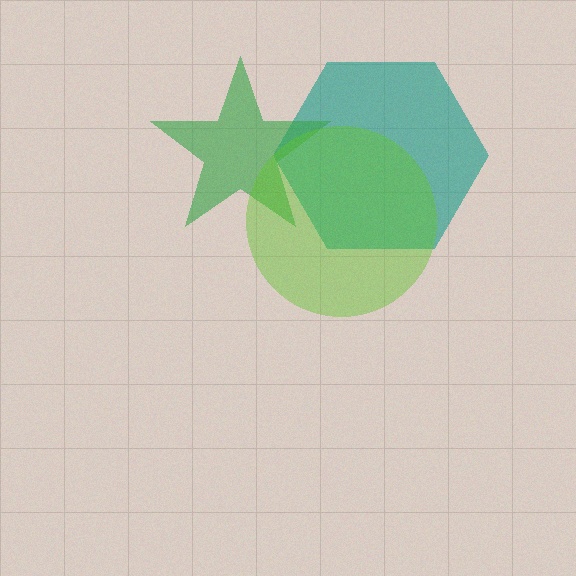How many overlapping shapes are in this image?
There are 3 overlapping shapes in the image.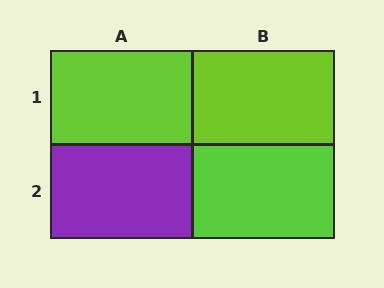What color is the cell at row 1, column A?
Lime.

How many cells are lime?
3 cells are lime.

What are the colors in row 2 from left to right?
Purple, lime.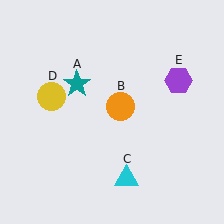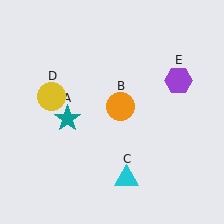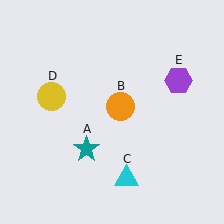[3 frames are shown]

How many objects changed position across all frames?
1 object changed position: teal star (object A).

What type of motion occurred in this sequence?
The teal star (object A) rotated counterclockwise around the center of the scene.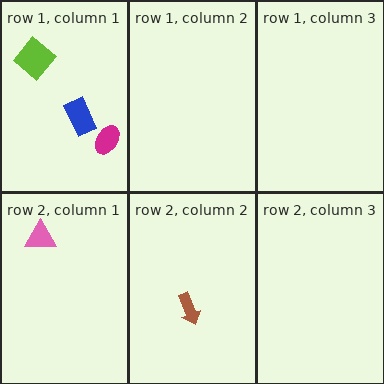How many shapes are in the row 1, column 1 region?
3.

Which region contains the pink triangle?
The row 2, column 1 region.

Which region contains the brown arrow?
The row 2, column 2 region.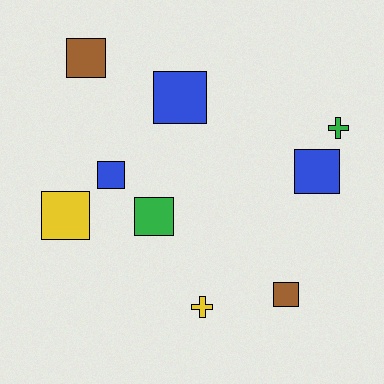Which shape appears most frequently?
Square, with 7 objects.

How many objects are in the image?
There are 9 objects.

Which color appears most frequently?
Blue, with 3 objects.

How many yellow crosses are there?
There is 1 yellow cross.